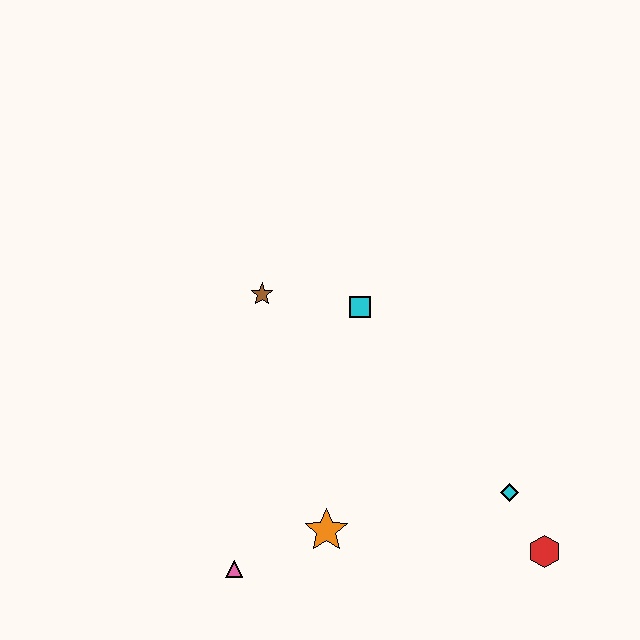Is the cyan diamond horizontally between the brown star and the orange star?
No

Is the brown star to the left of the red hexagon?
Yes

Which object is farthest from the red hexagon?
The brown star is farthest from the red hexagon.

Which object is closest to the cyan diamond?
The red hexagon is closest to the cyan diamond.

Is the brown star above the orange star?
Yes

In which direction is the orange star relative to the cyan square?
The orange star is below the cyan square.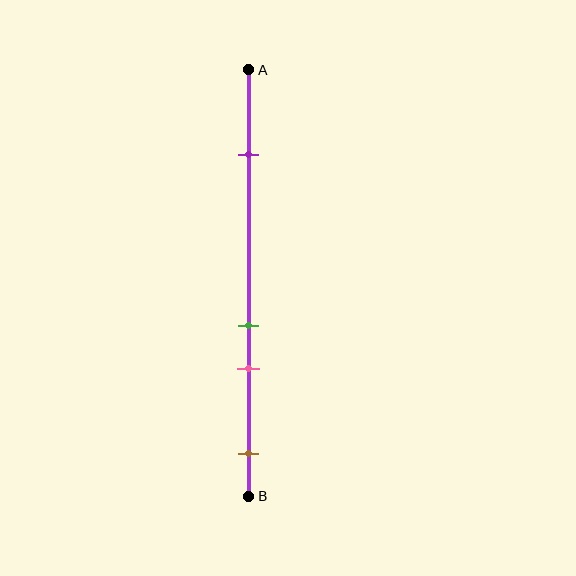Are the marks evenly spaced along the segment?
No, the marks are not evenly spaced.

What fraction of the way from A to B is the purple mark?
The purple mark is approximately 20% (0.2) of the way from A to B.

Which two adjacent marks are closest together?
The green and pink marks are the closest adjacent pair.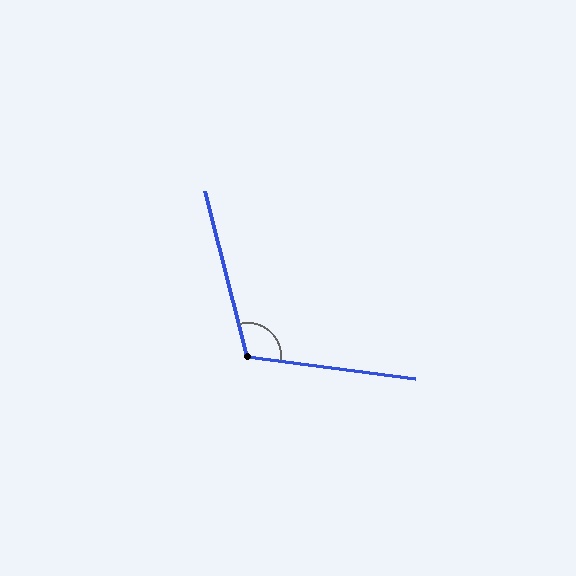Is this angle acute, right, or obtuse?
It is obtuse.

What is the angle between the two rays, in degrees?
Approximately 112 degrees.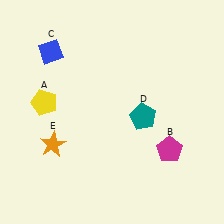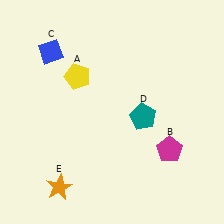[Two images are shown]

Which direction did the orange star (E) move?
The orange star (E) moved down.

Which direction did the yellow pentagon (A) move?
The yellow pentagon (A) moved right.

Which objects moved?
The objects that moved are: the yellow pentagon (A), the orange star (E).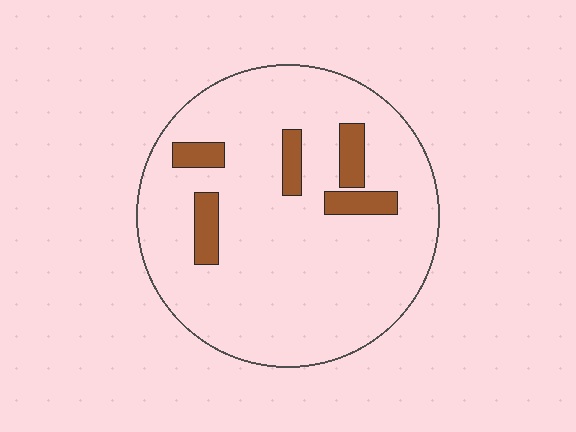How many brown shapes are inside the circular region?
5.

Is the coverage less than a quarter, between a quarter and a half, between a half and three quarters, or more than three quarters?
Less than a quarter.